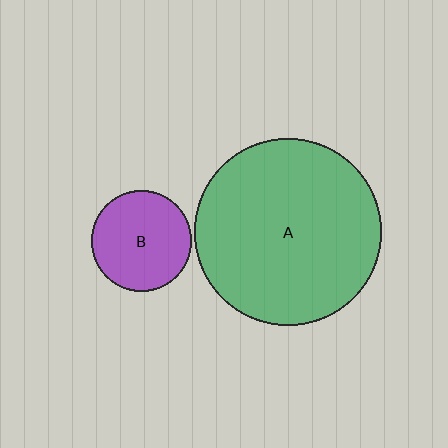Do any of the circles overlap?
No, none of the circles overlap.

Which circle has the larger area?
Circle A (green).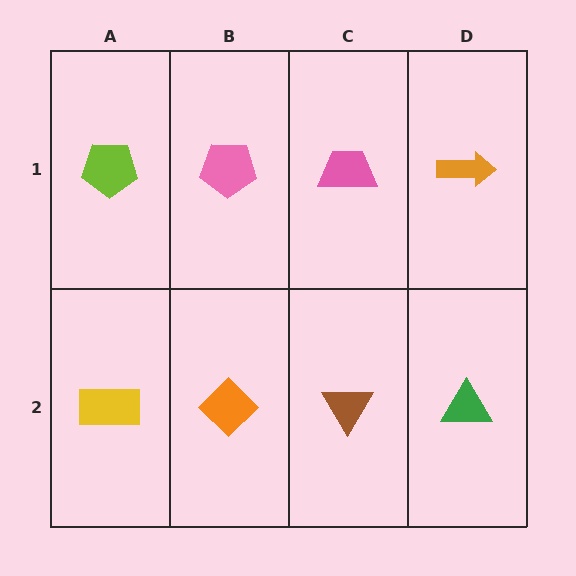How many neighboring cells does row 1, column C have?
3.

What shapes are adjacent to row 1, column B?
An orange diamond (row 2, column B), a lime pentagon (row 1, column A), a pink trapezoid (row 1, column C).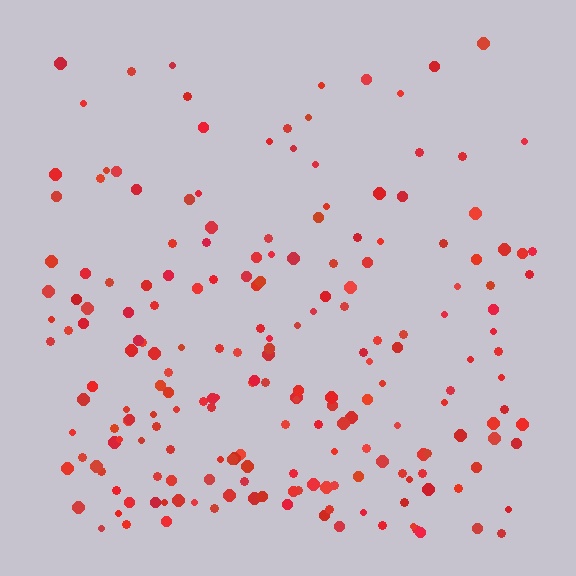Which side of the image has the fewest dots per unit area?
The top.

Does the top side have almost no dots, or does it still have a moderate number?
Still a moderate number, just noticeably fewer than the bottom.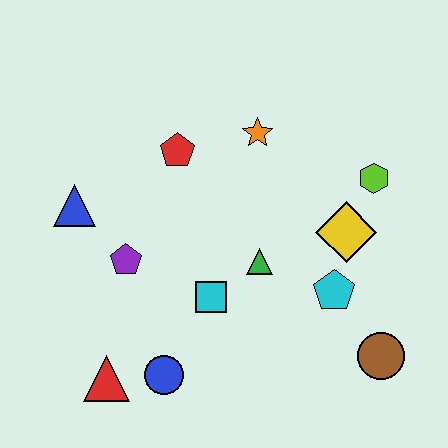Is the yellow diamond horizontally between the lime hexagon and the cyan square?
Yes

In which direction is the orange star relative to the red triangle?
The orange star is above the red triangle.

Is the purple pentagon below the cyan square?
No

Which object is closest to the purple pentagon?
The blue triangle is closest to the purple pentagon.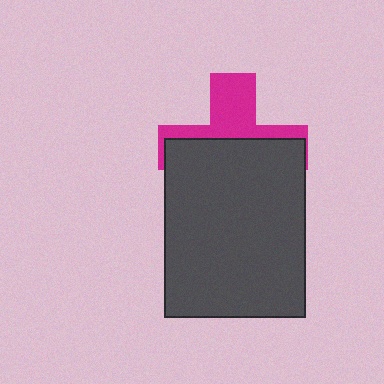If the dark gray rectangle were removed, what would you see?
You would see the complete magenta cross.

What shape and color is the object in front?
The object in front is a dark gray rectangle.